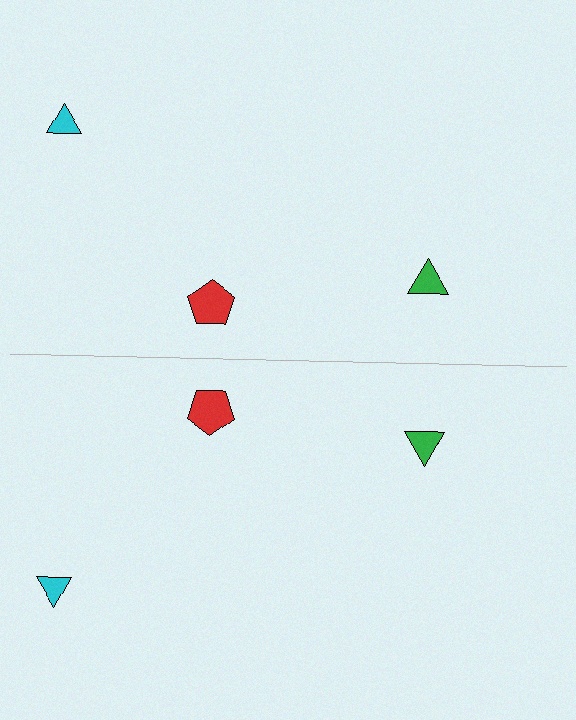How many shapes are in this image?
There are 6 shapes in this image.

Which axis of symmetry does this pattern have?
The pattern has a horizontal axis of symmetry running through the center of the image.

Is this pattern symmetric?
Yes, this pattern has bilateral (reflection) symmetry.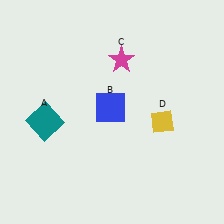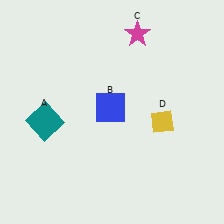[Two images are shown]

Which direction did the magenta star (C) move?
The magenta star (C) moved up.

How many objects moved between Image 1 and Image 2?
1 object moved between the two images.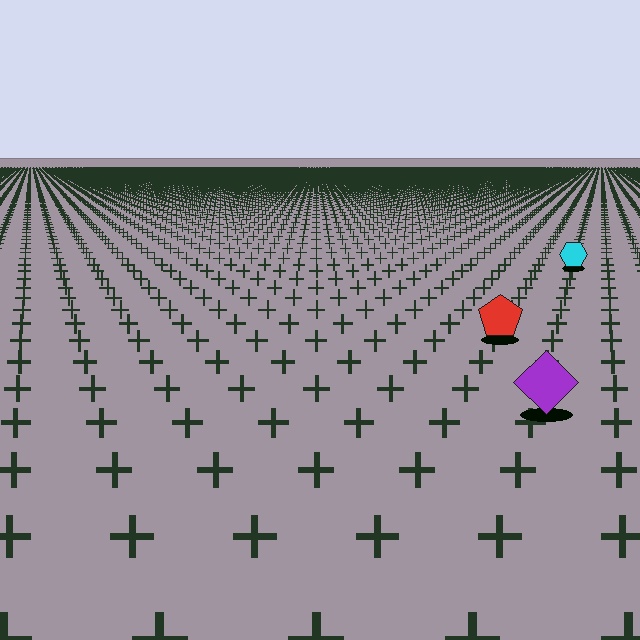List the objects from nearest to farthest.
From nearest to farthest: the purple diamond, the red pentagon, the cyan hexagon.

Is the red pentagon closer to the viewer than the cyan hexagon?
Yes. The red pentagon is closer — you can tell from the texture gradient: the ground texture is coarser near it.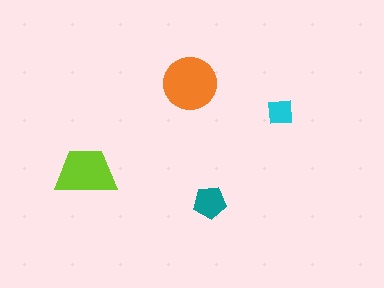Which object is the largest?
The orange circle.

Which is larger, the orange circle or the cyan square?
The orange circle.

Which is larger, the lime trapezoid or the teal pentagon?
The lime trapezoid.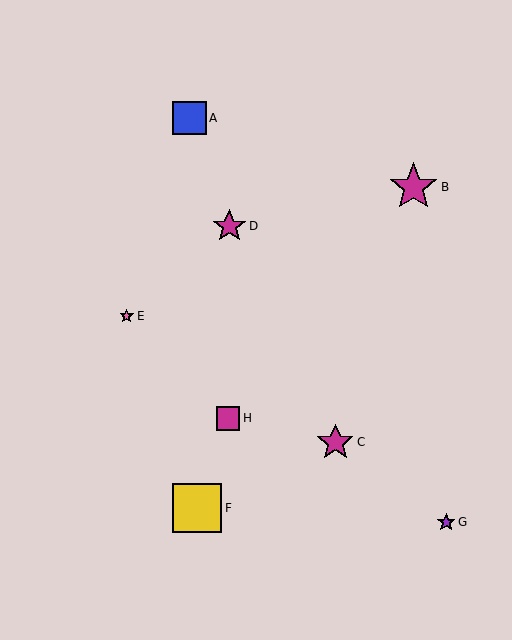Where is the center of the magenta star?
The center of the magenta star is at (335, 442).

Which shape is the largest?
The yellow square (labeled F) is the largest.